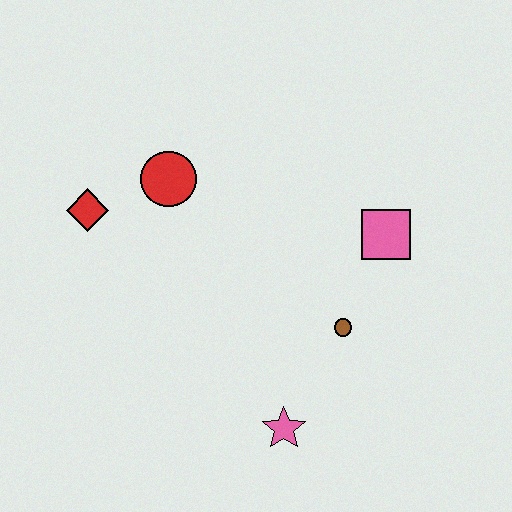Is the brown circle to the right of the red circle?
Yes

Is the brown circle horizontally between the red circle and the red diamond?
No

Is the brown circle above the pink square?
No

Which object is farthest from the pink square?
The red diamond is farthest from the pink square.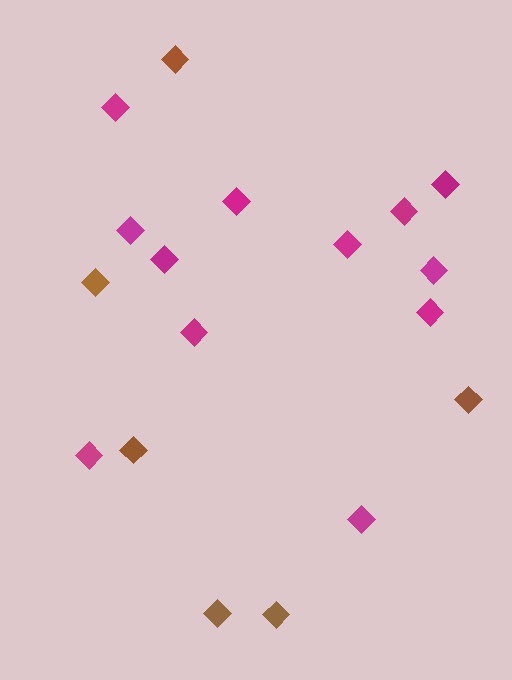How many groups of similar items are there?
There are 2 groups: one group of magenta diamonds (12) and one group of brown diamonds (6).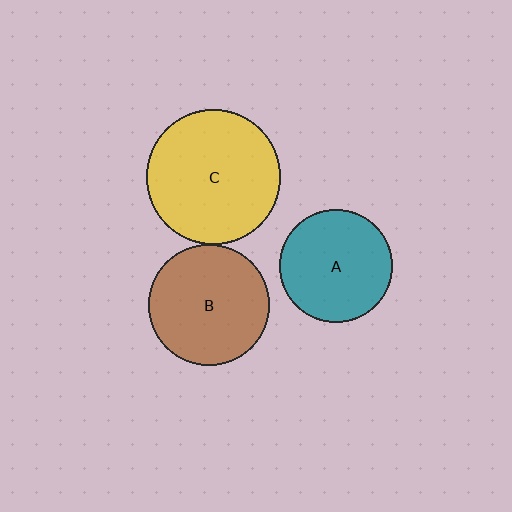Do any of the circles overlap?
No, none of the circles overlap.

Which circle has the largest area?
Circle C (yellow).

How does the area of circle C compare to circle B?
Approximately 1.2 times.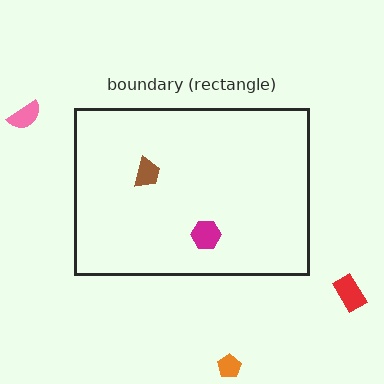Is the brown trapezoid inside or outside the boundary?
Inside.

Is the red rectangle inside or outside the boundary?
Outside.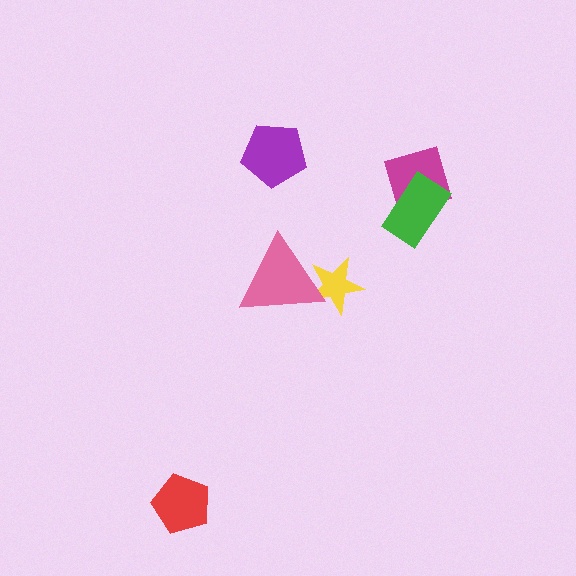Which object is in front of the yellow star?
The pink triangle is in front of the yellow star.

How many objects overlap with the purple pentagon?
0 objects overlap with the purple pentagon.